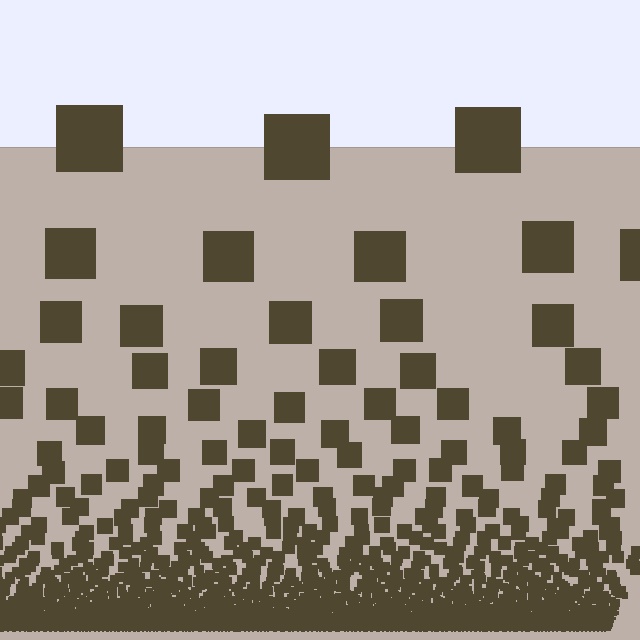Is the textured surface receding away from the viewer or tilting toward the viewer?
The surface appears to tilt toward the viewer. Texture elements get larger and sparser toward the top.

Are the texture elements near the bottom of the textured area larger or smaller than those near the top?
Smaller. The gradient is inverted — elements near the bottom are smaller and denser.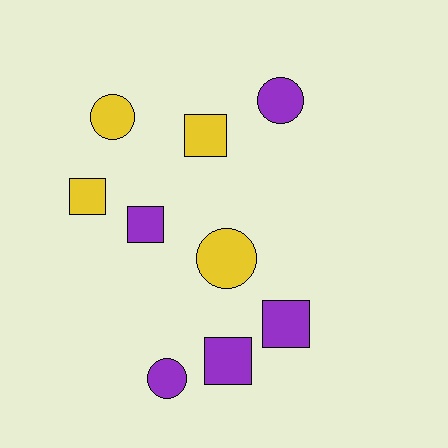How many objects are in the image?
There are 9 objects.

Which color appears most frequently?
Purple, with 5 objects.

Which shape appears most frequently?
Square, with 5 objects.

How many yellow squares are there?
There are 2 yellow squares.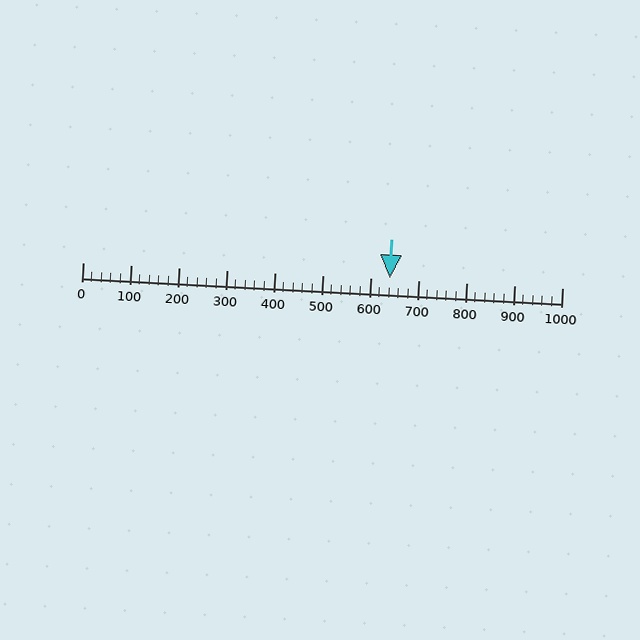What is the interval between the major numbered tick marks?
The major tick marks are spaced 100 units apart.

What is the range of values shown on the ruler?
The ruler shows values from 0 to 1000.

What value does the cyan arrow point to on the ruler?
The cyan arrow points to approximately 640.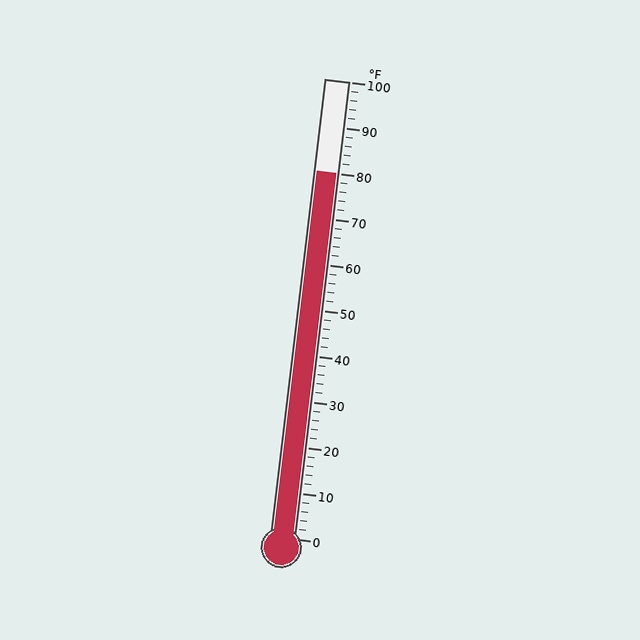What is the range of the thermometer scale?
The thermometer scale ranges from 0°F to 100°F.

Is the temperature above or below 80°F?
The temperature is at 80°F.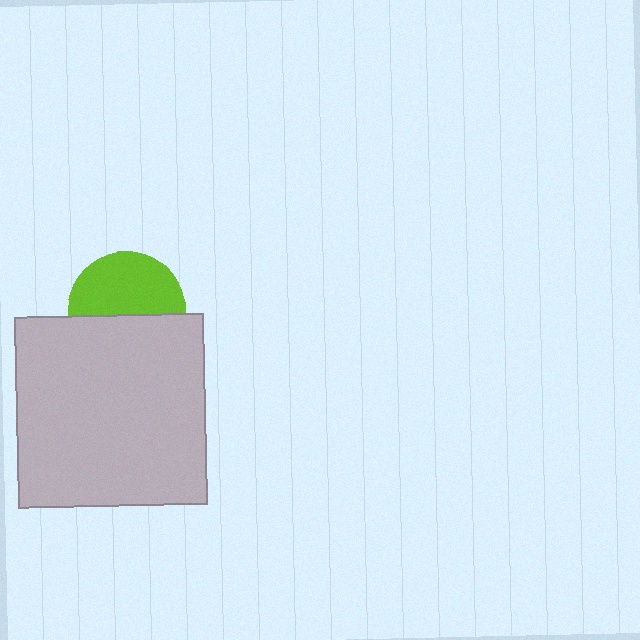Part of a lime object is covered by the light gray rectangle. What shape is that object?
It is a circle.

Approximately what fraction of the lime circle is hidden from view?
Roughly 47% of the lime circle is hidden behind the light gray rectangle.